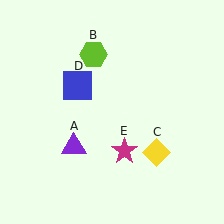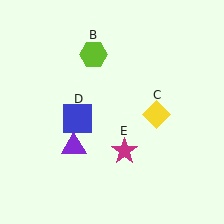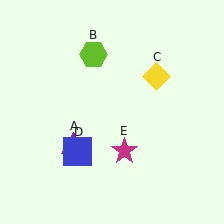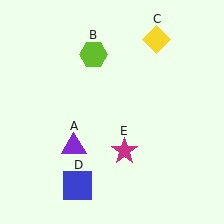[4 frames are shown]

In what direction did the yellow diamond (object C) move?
The yellow diamond (object C) moved up.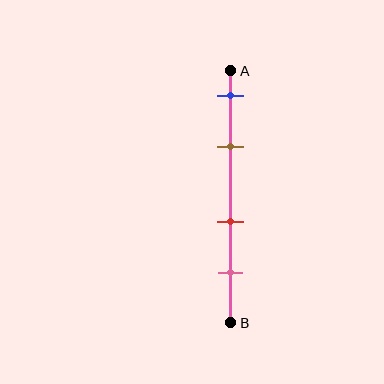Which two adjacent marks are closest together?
The blue and brown marks are the closest adjacent pair.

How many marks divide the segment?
There are 4 marks dividing the segment.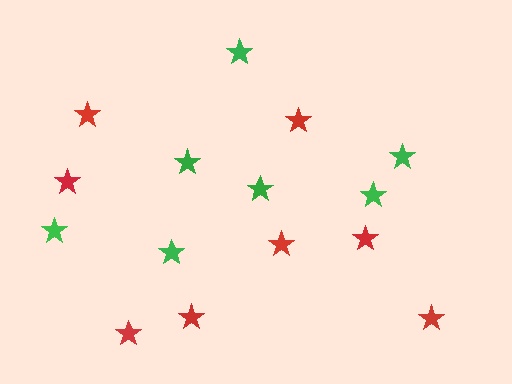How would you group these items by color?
There are 2 groups: one group of red stars (8) and one group of green stars (7).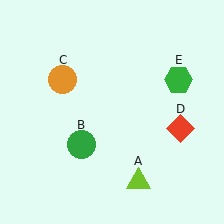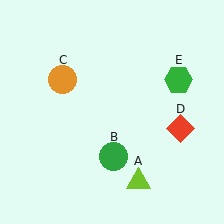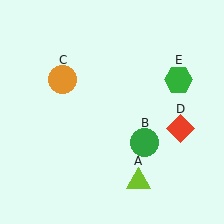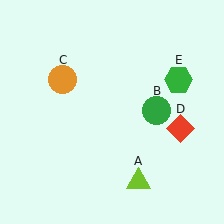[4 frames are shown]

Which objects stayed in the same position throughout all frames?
Lime triangle (object A) and orange circle (object C) and red diamond (object D) and green hexagon (object E) remained stationary.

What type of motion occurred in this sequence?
The green circle (object B) rotated counterclockwise around the center of the scene.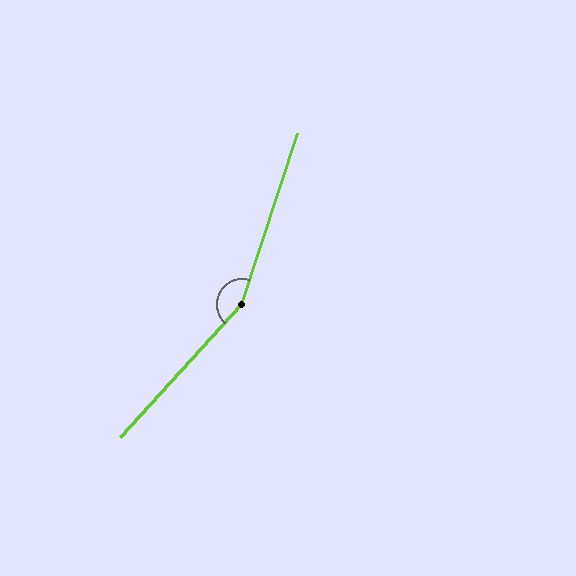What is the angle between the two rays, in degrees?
Approximately 155 degrees.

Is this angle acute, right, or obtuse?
It is obtuse.